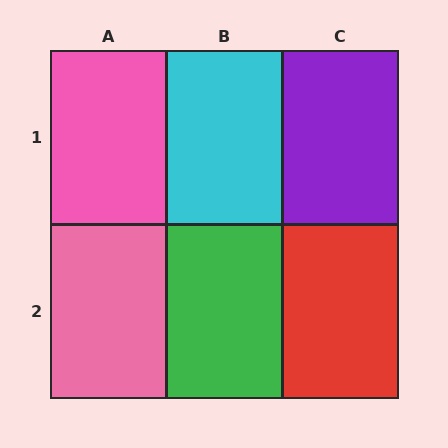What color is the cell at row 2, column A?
Pink.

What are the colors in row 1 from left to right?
Pink, cyan, purple.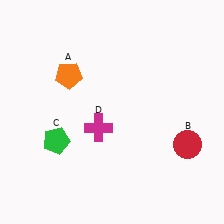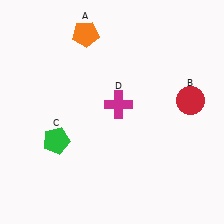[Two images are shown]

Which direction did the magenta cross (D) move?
The magenta cross (D) moved up.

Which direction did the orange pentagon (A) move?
The orange pentagon (A) moved up.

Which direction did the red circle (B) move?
The red circle (B) moved up.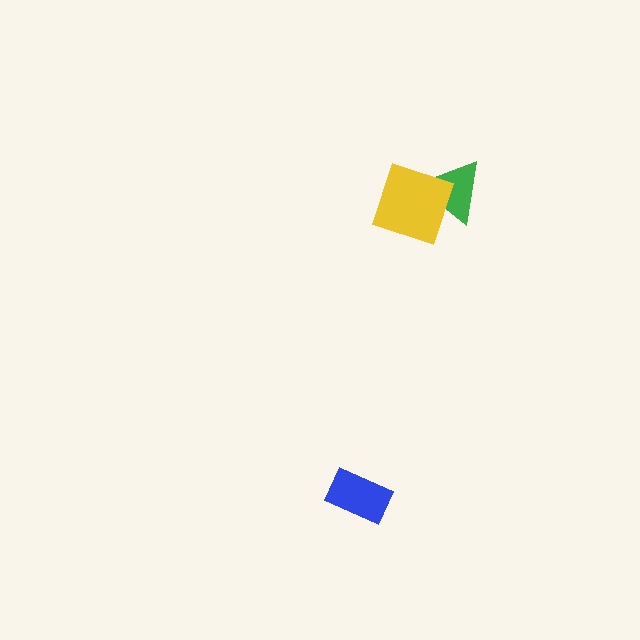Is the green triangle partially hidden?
Yes, it is partially covered by another shape.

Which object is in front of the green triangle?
The yellow diamond is in front of the green triangle.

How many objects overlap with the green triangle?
1 object overlaps with the green triangle.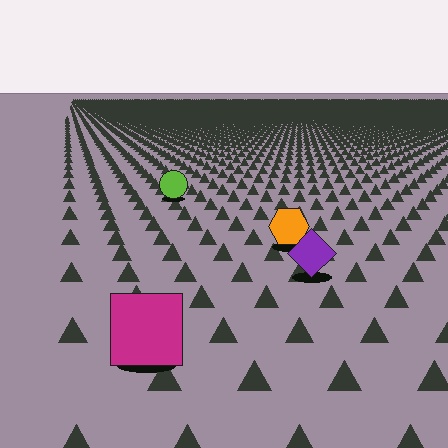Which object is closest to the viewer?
The magenta square is closest. The texture marks near it are larger and more spread out.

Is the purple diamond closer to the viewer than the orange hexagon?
Yes. The purple diamond is closer — you can tell from the texture gradient: the ground texture is coarser near it.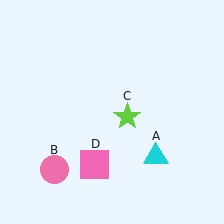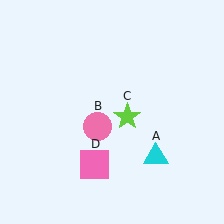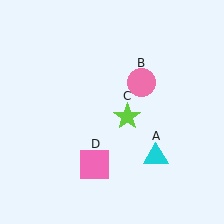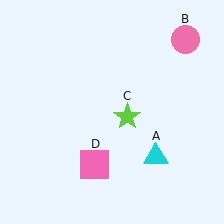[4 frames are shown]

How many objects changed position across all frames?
1 object changed position: pink circle (object B).